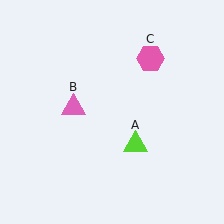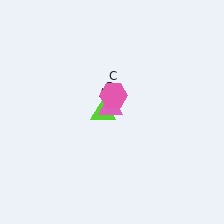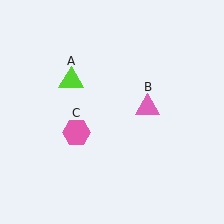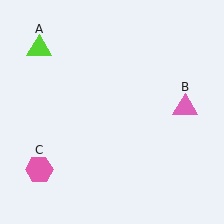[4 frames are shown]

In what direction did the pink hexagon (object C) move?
The pink hexagon (object C) moved down and to the left.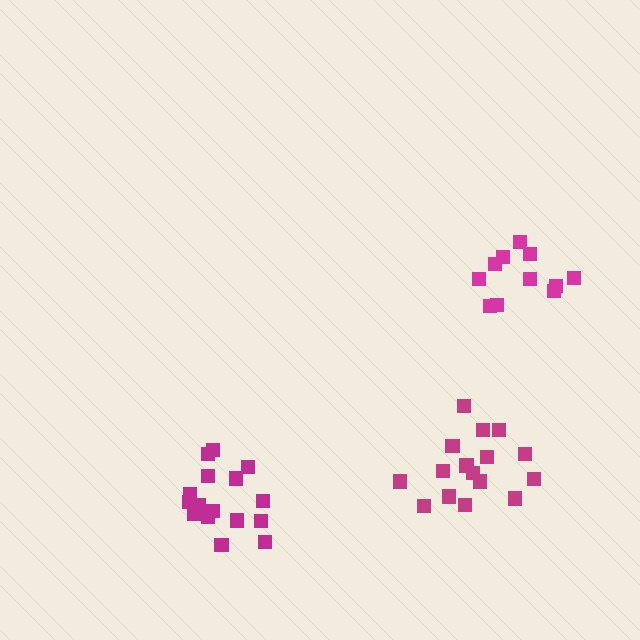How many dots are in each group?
Group 1: 17 dots, Group 2: 16 dots, Group 3: 11 dots (44 total).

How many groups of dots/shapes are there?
There are 3 groups.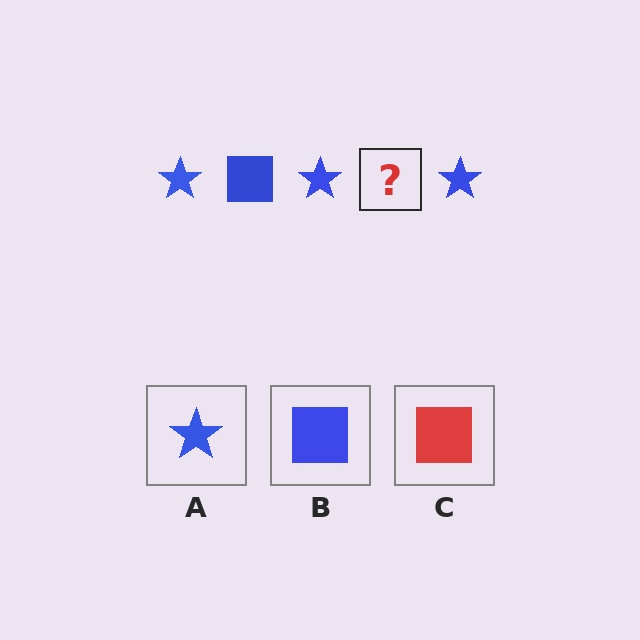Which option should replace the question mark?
Option B.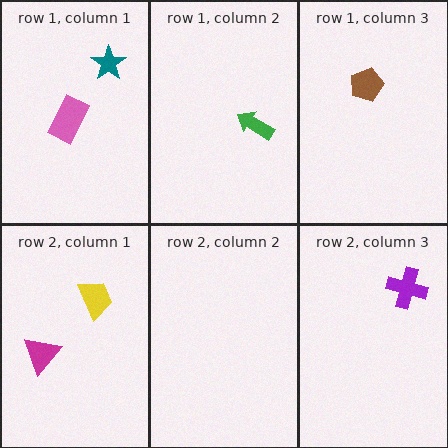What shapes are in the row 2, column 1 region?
The magenta triangle, the yellow trapezoid.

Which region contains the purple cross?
The row 2, column 3 region.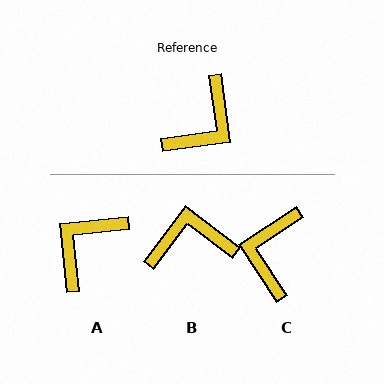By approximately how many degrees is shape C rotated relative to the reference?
Approximately 154 degrees clockwise.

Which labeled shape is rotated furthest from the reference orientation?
A, about 178 degrees away.